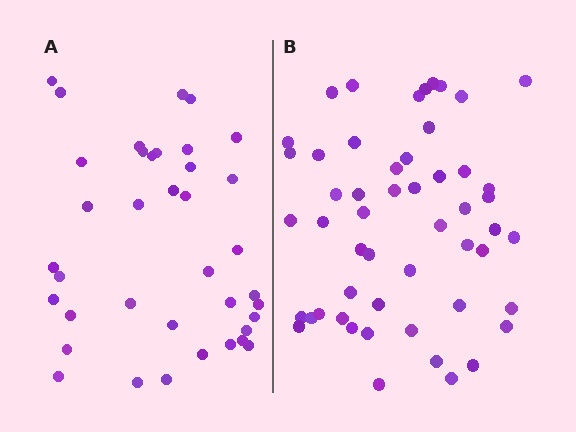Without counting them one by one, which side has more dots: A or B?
Region B (the right region) has more dots.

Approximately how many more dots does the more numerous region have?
Region B has approximately 15 more dots than region A.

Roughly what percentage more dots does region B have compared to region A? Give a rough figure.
About 35% more.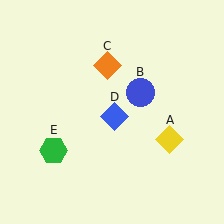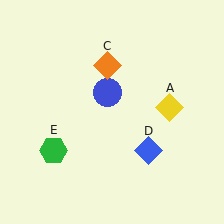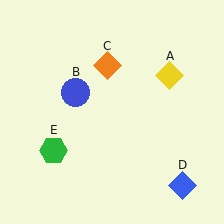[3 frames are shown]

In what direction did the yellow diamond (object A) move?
The yellow diamond (object A) moved up.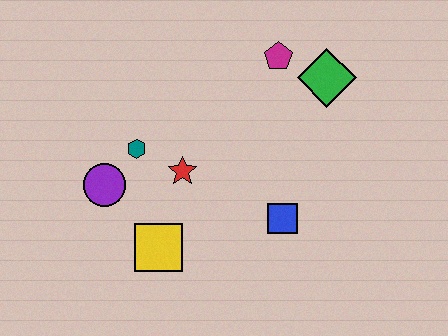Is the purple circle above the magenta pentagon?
No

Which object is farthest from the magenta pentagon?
The yellow square is farthest from the magenta pentagon.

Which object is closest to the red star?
The teal hexagon is closest to the red star.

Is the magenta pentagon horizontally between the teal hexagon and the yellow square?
No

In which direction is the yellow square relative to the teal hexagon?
The yellow square is below the teal hexagon.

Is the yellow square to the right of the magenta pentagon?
No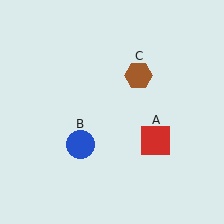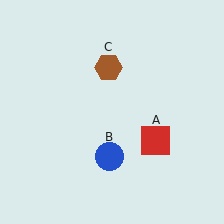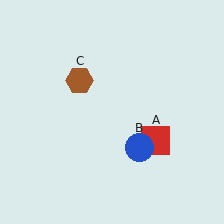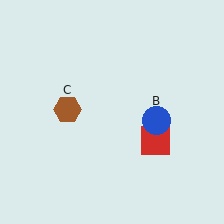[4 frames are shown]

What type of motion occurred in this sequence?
The blue circle (object B), brown hexagon (object C) rotated counterclockwise around the center of the scene.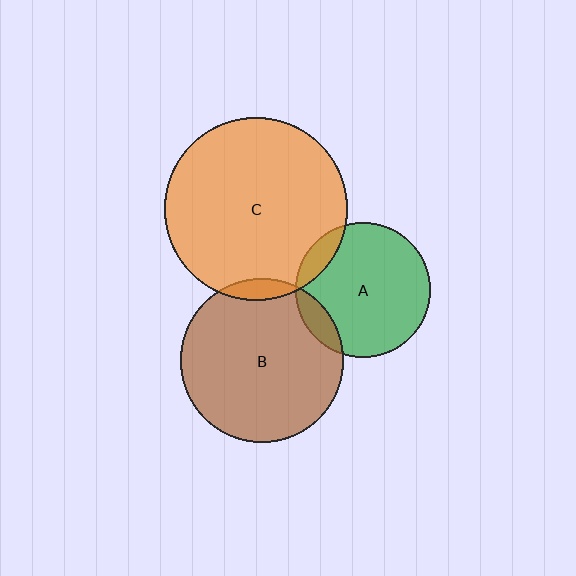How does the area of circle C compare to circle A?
Approximately 1.8 times.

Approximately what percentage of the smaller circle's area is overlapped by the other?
Approximately 10%.